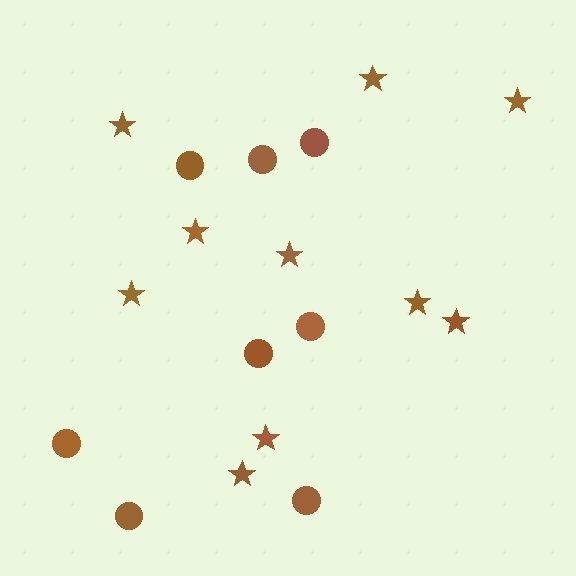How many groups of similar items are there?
There are 2 groups: one group of circles (8) and one group of stars (10).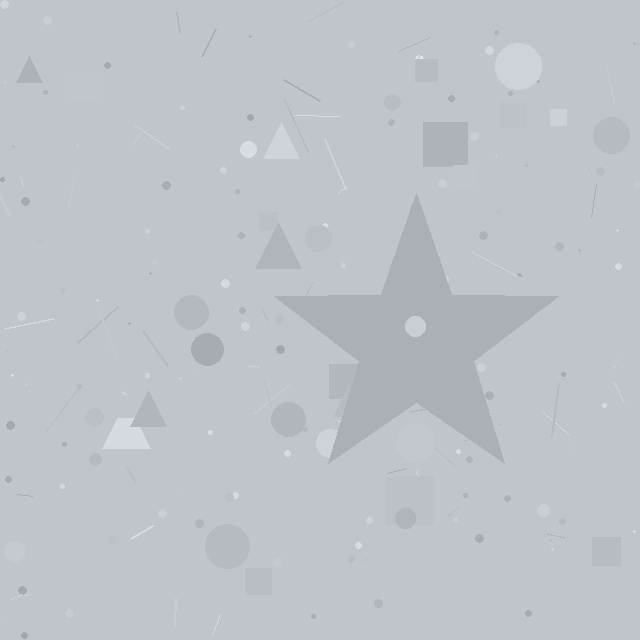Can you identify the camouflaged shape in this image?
The camouflaged shape is a star.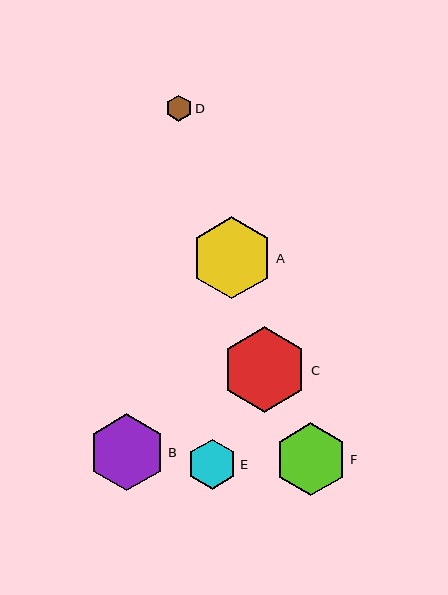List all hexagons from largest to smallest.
From largest to smallest: C, A, B, F, E, D.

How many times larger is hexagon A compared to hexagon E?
Hexagon A is approximately 1.6 times the size of hexagon E.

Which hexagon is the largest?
Hexagon C is the largest with a size of approximately 85 pixels.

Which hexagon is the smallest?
Hexagon D is the smallest with a size of approximately 26 pixels.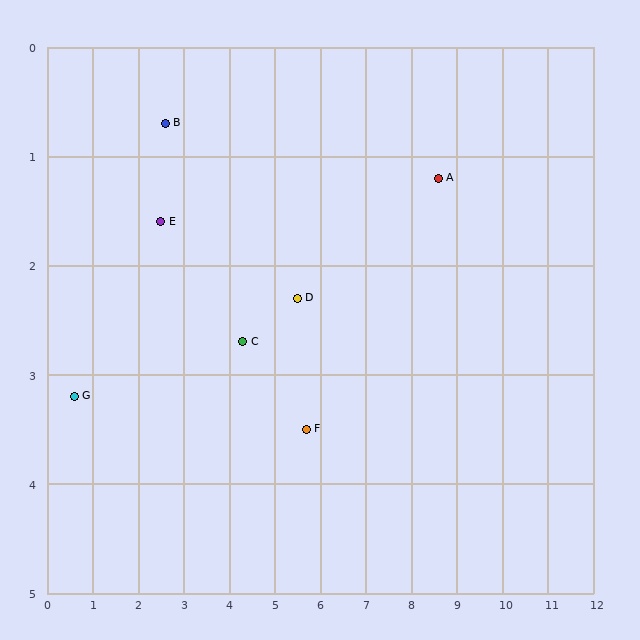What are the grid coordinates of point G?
Point G is at approximately (0.6, 3.2).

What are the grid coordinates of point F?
Point F is at approximately (5.7, 3.5).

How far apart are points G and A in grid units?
Points G and A are about 8.2 grid units apart.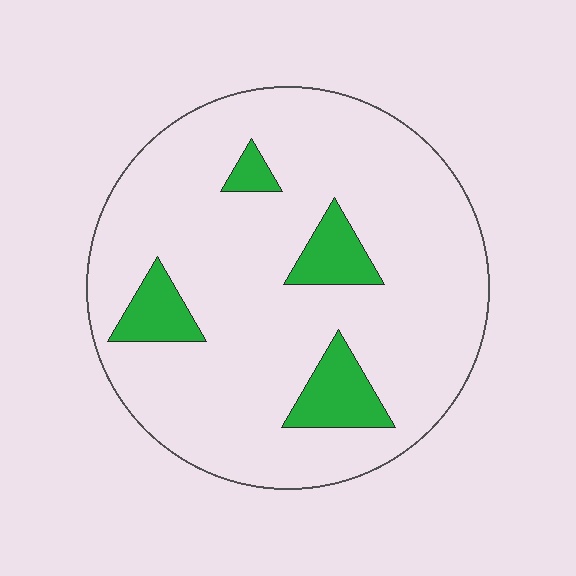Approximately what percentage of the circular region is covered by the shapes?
Approximately 15%.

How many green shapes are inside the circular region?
4.